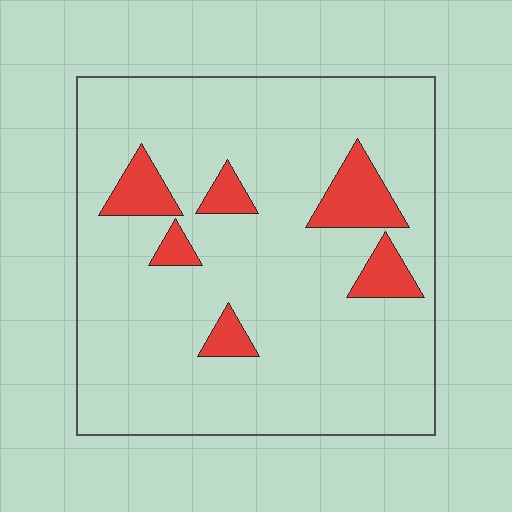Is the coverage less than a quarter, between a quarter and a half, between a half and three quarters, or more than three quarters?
Less than a quarter.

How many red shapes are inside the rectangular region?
6.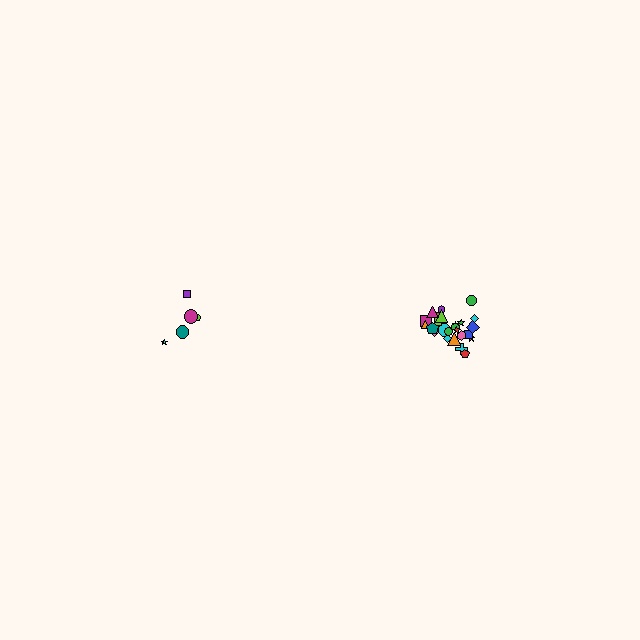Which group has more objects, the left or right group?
The right group.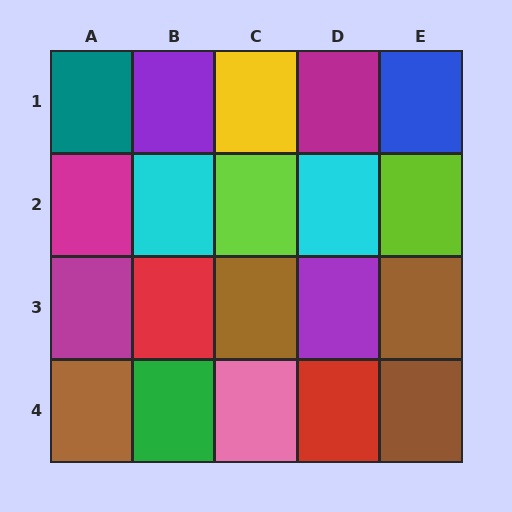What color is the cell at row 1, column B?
Purple.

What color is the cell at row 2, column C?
Lime.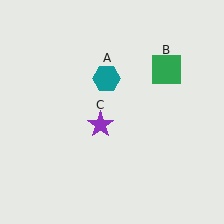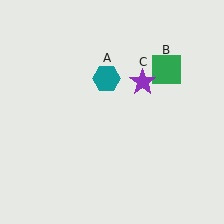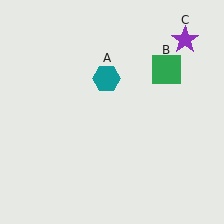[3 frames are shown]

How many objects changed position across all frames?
1 object changed position: purple star (object C).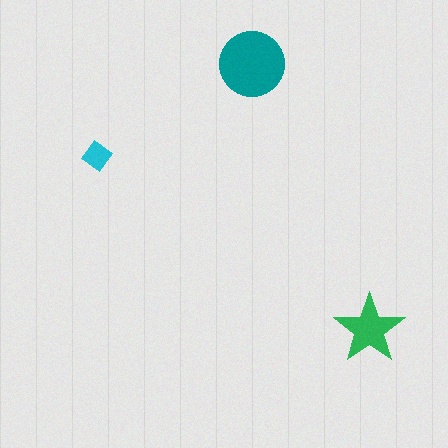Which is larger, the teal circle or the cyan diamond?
The teal circle.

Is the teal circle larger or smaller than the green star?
Larger.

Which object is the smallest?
The cyan diamond.